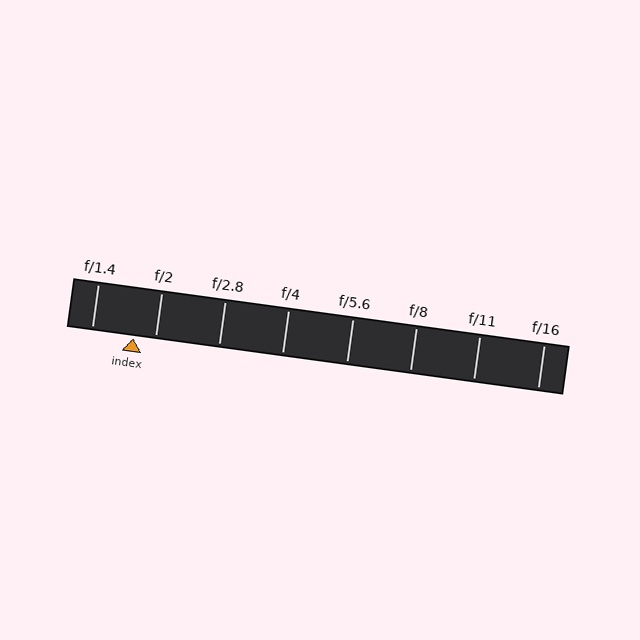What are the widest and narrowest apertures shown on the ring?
The widest aperture shown is f/1.4 and the narrowest is f/16.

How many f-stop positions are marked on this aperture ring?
There are 8 f-stop positions marked.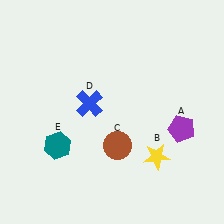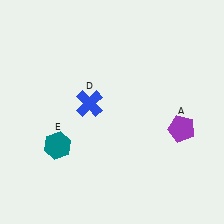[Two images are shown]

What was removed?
The yellow star (B), the brown circle (C) were removed in Image 2.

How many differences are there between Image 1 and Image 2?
There are 2 differences between the two images.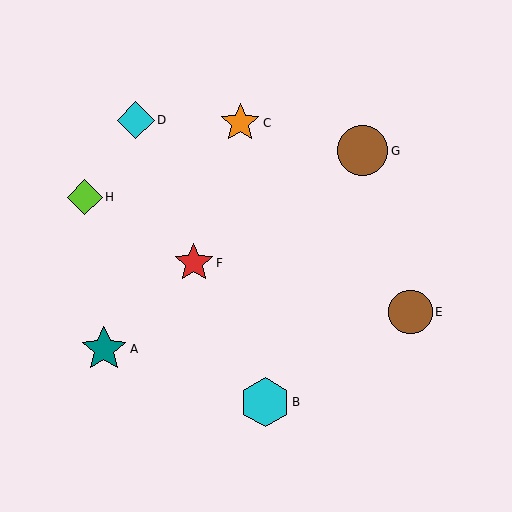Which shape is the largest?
The brown circle (labeled G) is the largest.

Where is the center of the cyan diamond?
The center of the cyan diamond is at (136, 120).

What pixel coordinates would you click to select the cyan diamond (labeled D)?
Click at (136, 120) to select the cyan diamond D.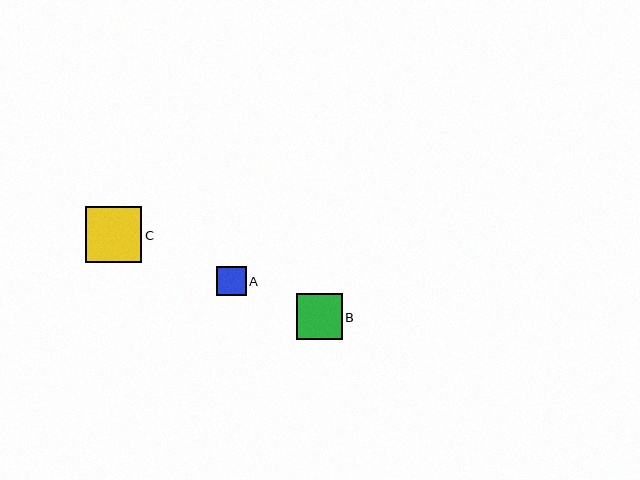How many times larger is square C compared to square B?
Square C is approximately 1.2 times the size of square B.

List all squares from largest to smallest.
From largest to smallest: C, B, A.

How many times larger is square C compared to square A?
Square C is approximately 1.9 times the size of square A.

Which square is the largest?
Square C is the largest with a size of approximately 56 pixels.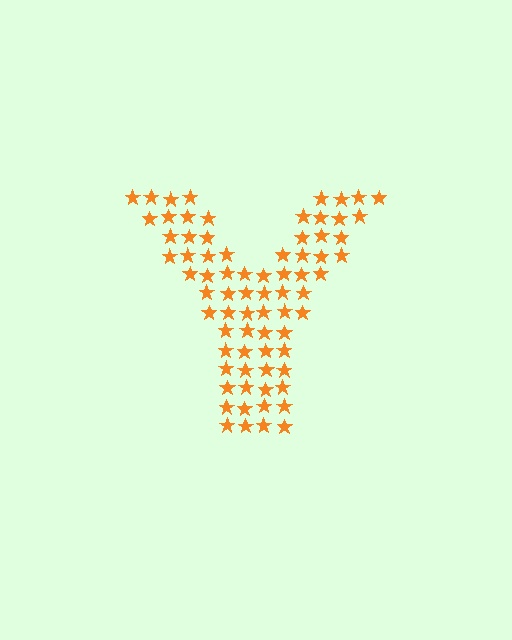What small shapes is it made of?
It is made of small stars.